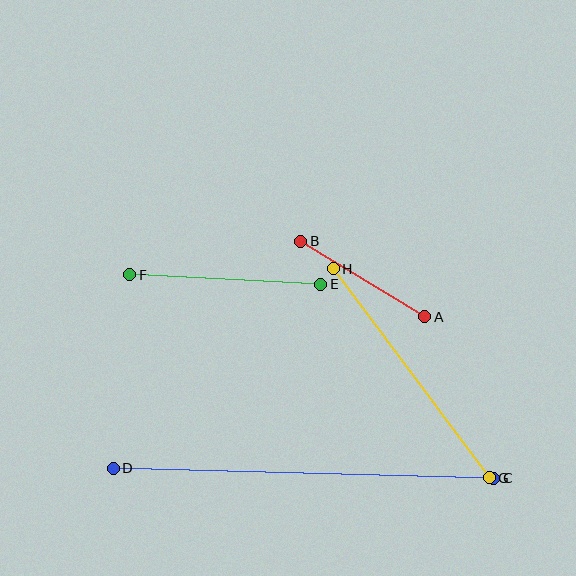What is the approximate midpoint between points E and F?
The midpoint is at approximately (225, 279) pixels.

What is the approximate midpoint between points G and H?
The midpoint is at approximately (411, 373) pixels.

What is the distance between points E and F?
The distance is approximately 191 pixels.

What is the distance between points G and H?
The distance is approximately 261 pixels.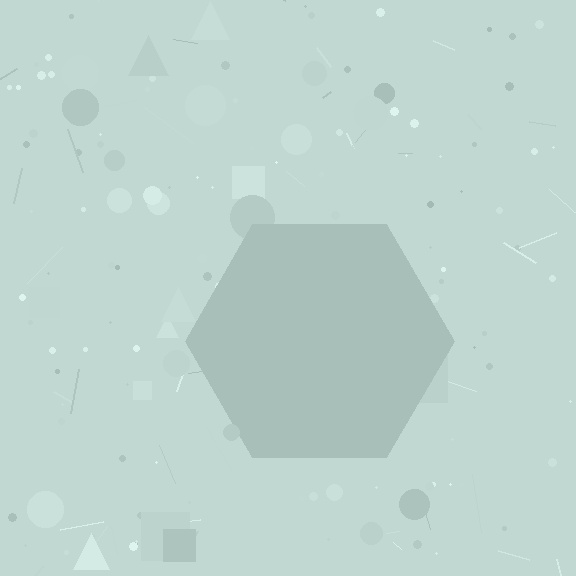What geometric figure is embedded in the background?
A hexagon is embedded in the background.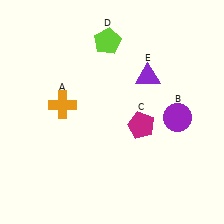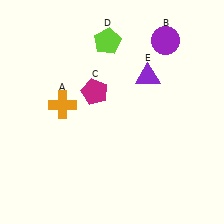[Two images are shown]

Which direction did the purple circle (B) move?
The purple circle (B) moved up.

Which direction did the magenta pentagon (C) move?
The magenta pentagon (C) moved left.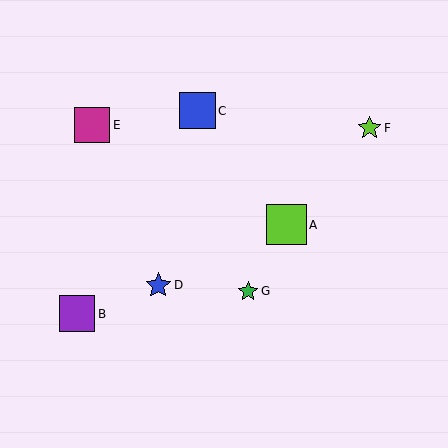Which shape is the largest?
The lime square (labeled A) is the largest.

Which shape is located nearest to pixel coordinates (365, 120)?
The lime star (labeled F) at (369, 128) is nearest to that location.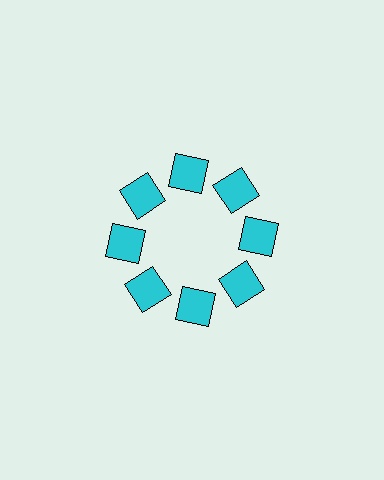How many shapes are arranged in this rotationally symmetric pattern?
There are 8 shapes, arranged in 8 groups of 1.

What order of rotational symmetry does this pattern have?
This pattern has 8-fold rotational symmetry.